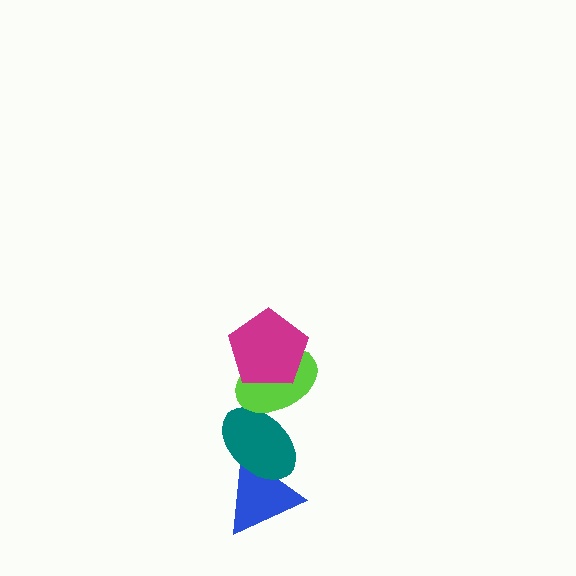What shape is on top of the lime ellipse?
The magenta pentagon is on top of the lime ellipse.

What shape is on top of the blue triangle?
The teal ellipse is on top of the blue triangle.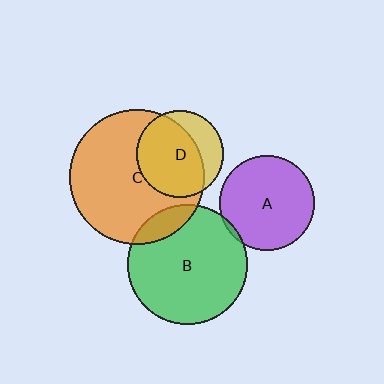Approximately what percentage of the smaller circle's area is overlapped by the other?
Approximately 70%.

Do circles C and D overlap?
Yes.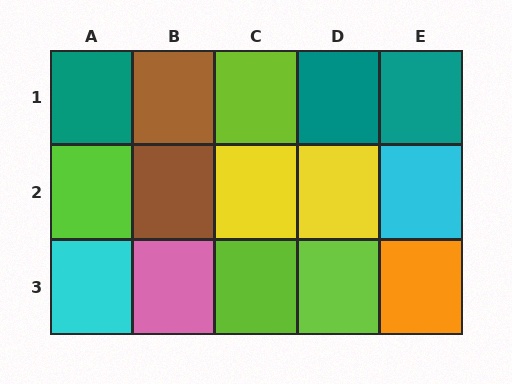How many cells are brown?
2 cells are brown.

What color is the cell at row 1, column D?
Teal.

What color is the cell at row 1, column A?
Teal.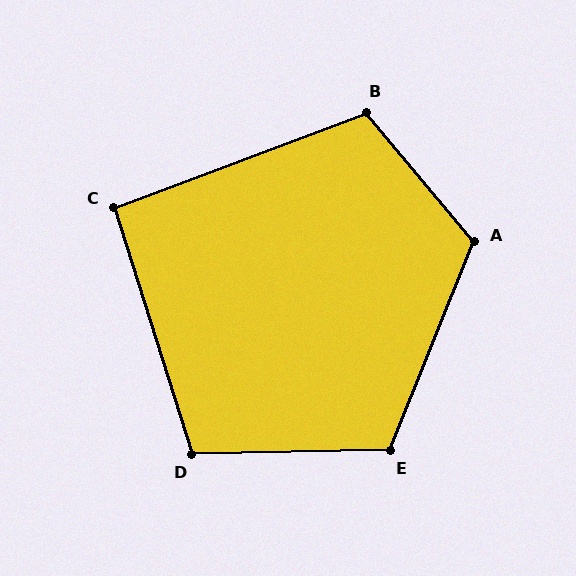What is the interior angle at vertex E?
Approximately 113 degrees (obtuse).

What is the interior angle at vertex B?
Approximately 109 degrees (obtuse).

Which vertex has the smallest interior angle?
C, at approximately 93 degrees.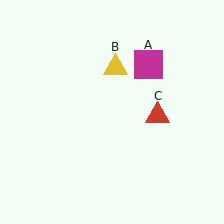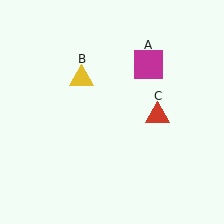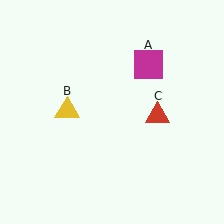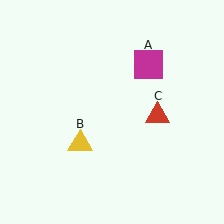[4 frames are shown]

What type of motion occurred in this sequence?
The yellow triangle (object B) rotated counterclockwise around the center of the scene.